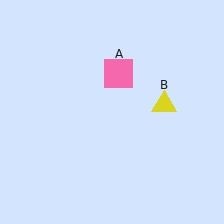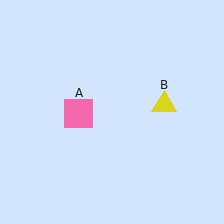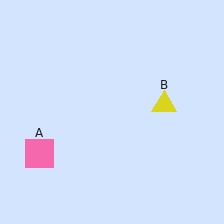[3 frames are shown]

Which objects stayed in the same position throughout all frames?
Yellow triangle (object B) remained stationary.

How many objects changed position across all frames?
1 object changed position: pink square (object A).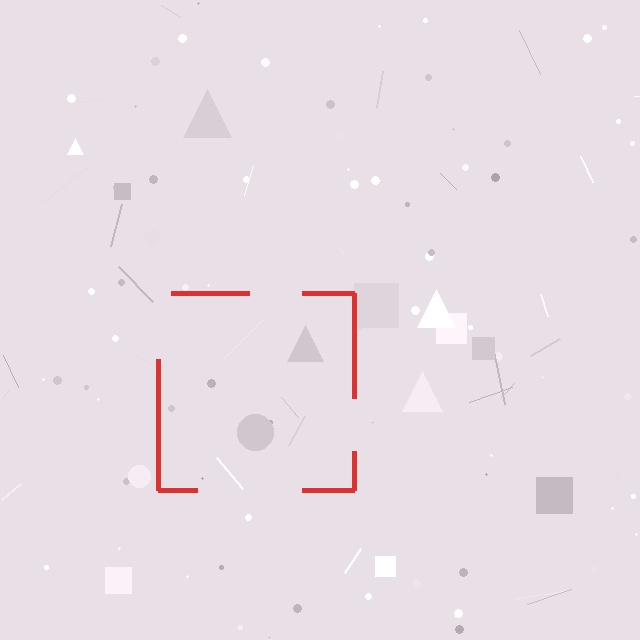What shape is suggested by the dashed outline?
The dashed outline suggests a square.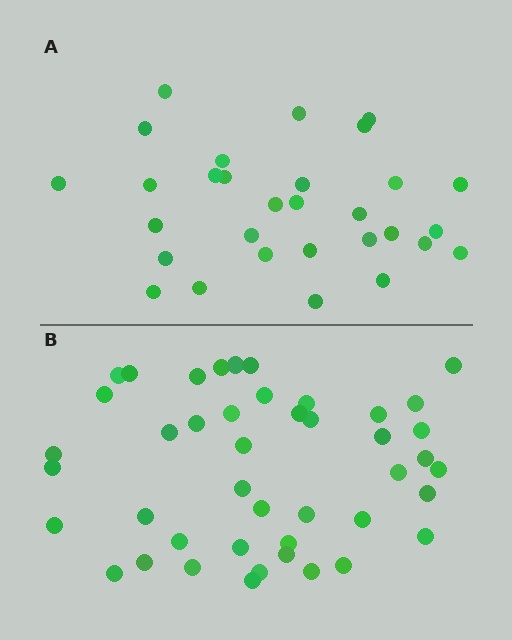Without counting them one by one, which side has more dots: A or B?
Region B (the bottom region) has more dots.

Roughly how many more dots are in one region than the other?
Region B has approximately 15 more dots than region A.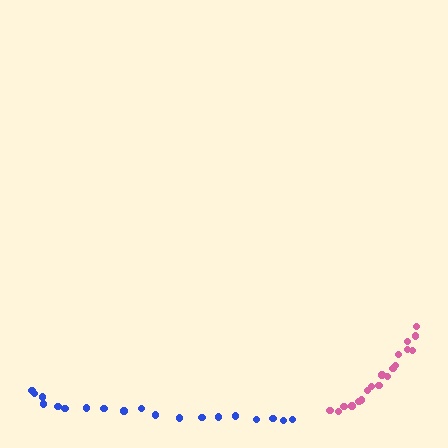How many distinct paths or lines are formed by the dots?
There are 2 distinct paths.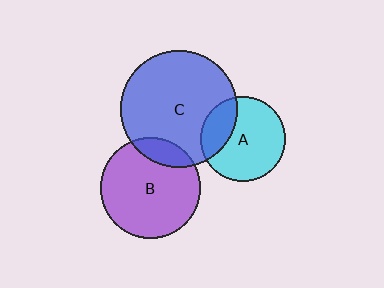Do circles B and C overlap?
Yes.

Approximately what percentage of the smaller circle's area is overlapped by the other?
Approximately 15%.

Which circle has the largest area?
Circle C (blue).